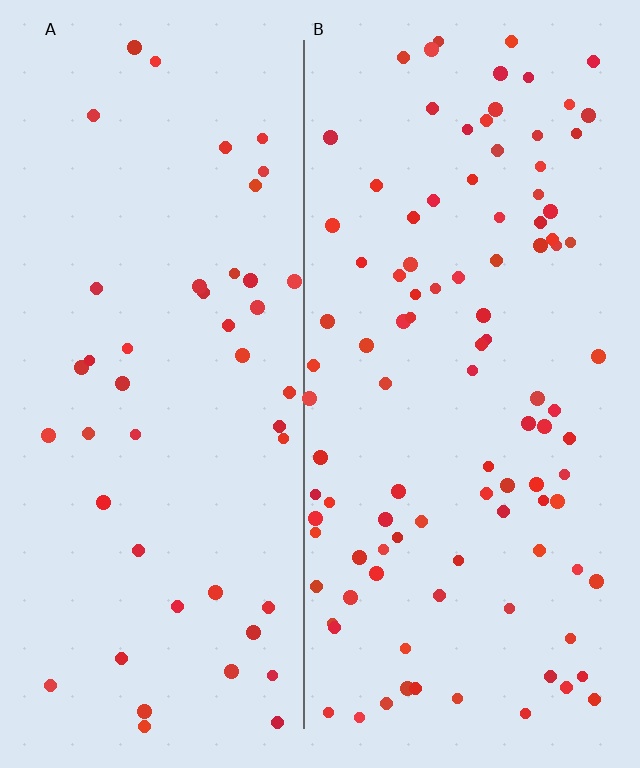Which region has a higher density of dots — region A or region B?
B (the right).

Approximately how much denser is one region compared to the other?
Approximately 2.2× — region B over region A.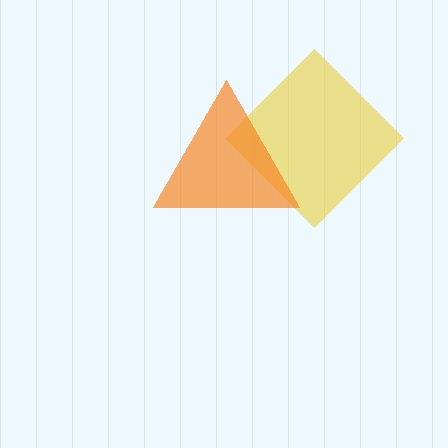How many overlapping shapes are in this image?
There are 2 overlapping shapes in the image.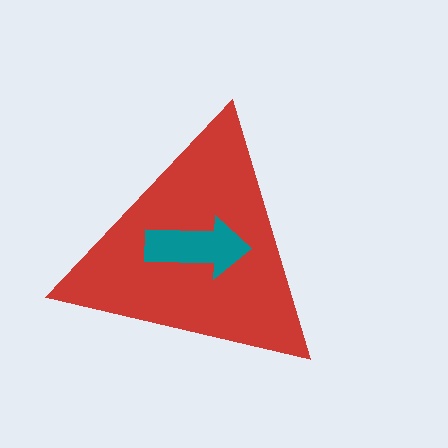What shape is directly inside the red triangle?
The teal arrow.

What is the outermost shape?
The red triangle.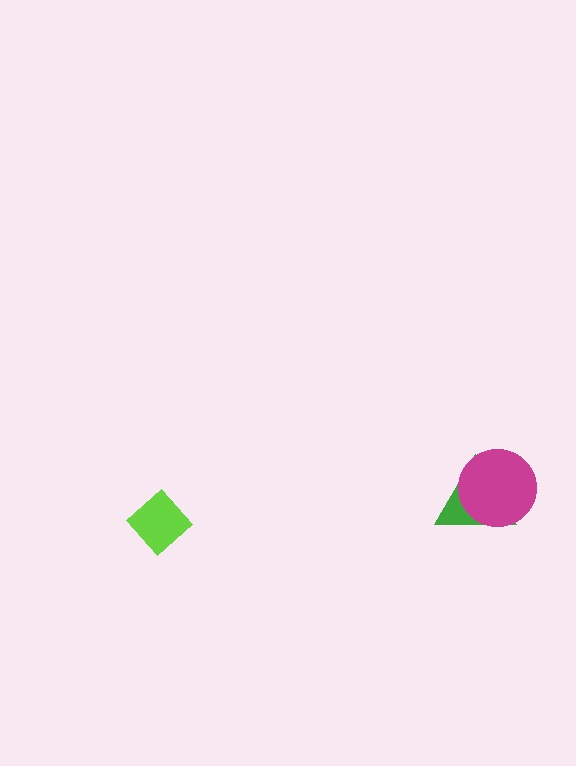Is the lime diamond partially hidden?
No, no other shape covers it.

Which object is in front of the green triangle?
The magenta circle is in front of the green triangle.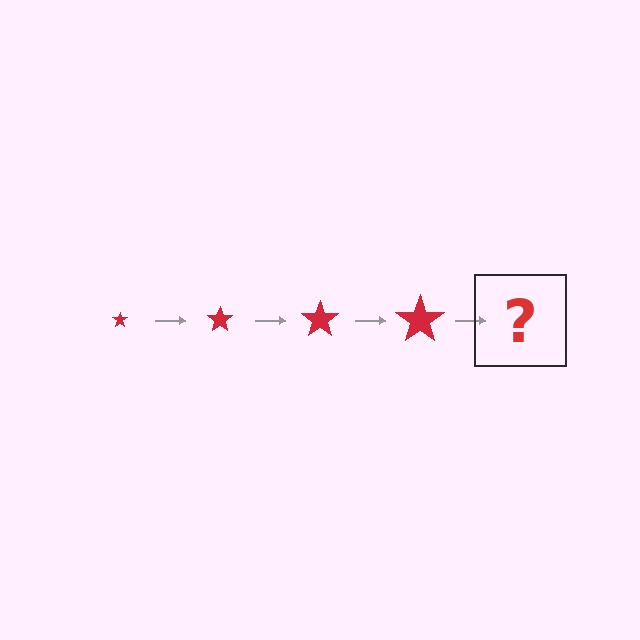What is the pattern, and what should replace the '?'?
The pattern is that the star gets progressively larger each step. The '?' should be a red star, larger than the previous one.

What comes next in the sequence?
The next element should be a red star, larger than the previous one.